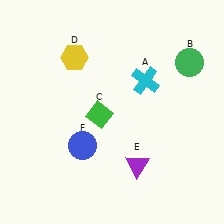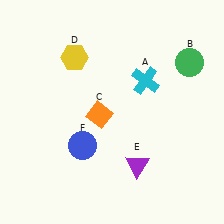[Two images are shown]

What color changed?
The diamond (C) changed from green in Image 1 to orange in Image 2.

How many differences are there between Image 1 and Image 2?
There is 1 difference between the two images.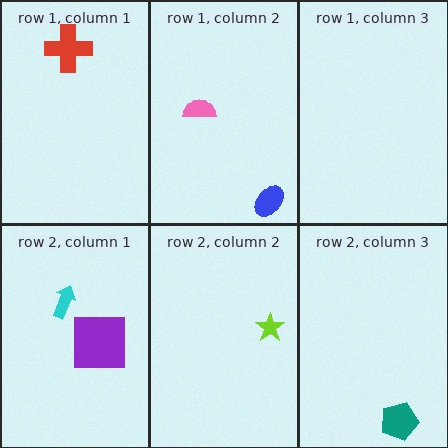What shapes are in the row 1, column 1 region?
The red cross.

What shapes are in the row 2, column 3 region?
The teal pentagon.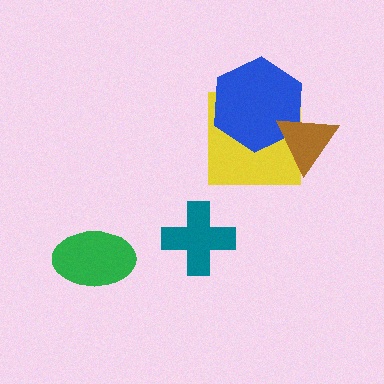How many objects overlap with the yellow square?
2 objects overlap with the yellow square.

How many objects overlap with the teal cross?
0 objects overlap with the teal cross.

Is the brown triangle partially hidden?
No, no other shape covers it.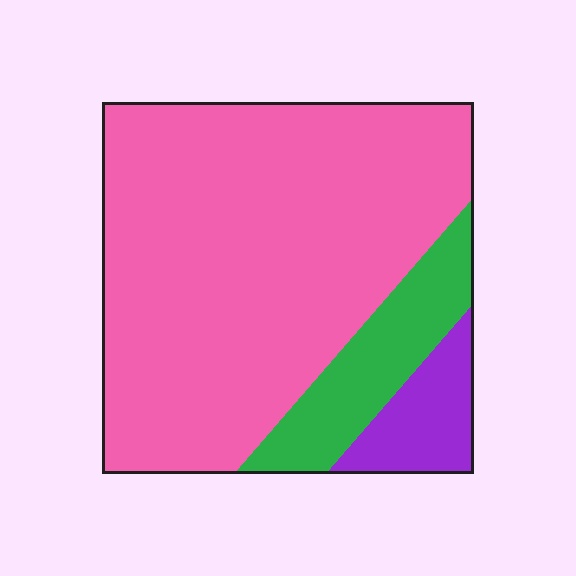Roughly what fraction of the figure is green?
Green takes up about one sixth (1/6) of the figure.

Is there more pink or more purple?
Pink.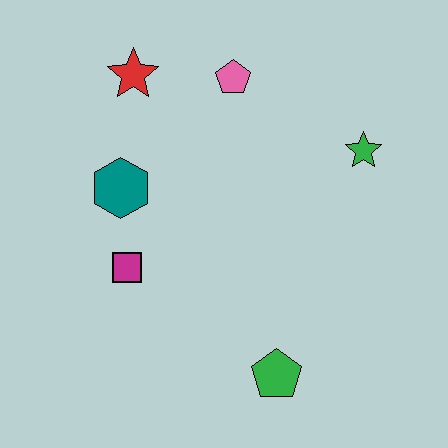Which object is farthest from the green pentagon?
The red star is farthest from the green pentagon.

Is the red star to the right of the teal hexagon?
Yes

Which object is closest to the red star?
The pink pentagon is closest to the red star.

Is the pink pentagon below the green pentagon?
No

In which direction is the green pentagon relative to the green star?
The green pentagon is below the green star.